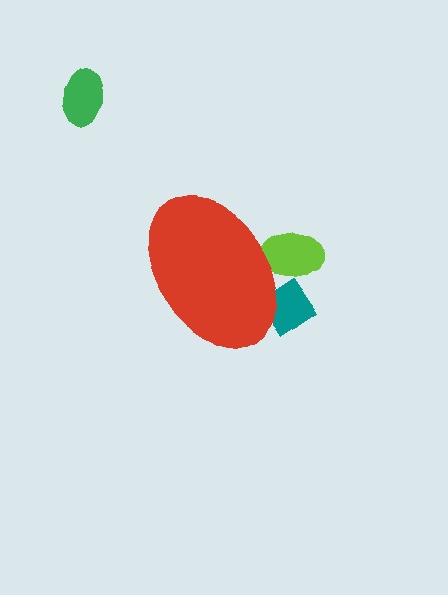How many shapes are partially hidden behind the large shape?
2 shapes are partially hidden.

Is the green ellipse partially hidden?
No, the green ellipse is fully visible.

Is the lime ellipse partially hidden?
Yes, the lime ellipse is partially hidden behind the red ellipse.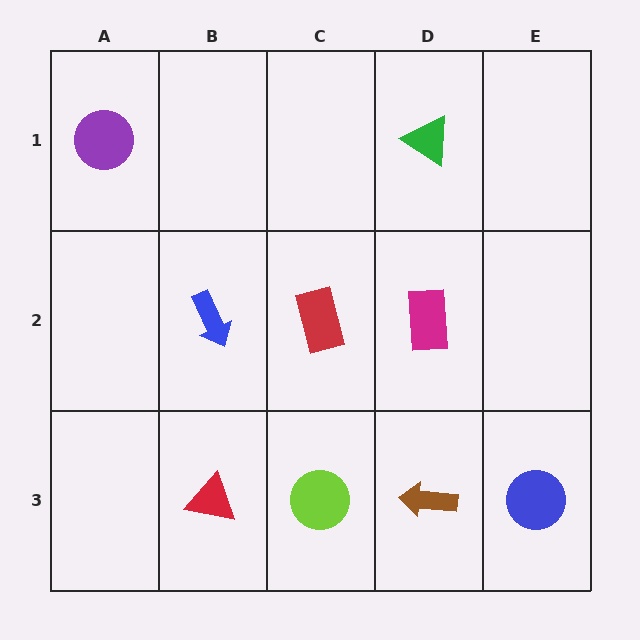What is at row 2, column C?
A red rectangle.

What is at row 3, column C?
A lime circle.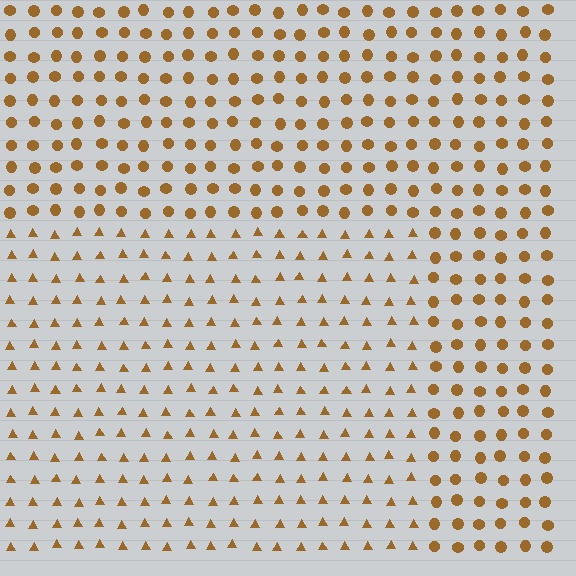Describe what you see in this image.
The image is filled with small brown elements arranged in a uniform grid. A rectangle-shaped region contains triangles, while the surrounding area contains circles. The boundary is defined purely by the change in element shape.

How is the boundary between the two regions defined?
The boundary is defined by a change in element shape: triangles inside vs. circles outside. All elements share the same color and spacing.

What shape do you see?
I see a rectangle.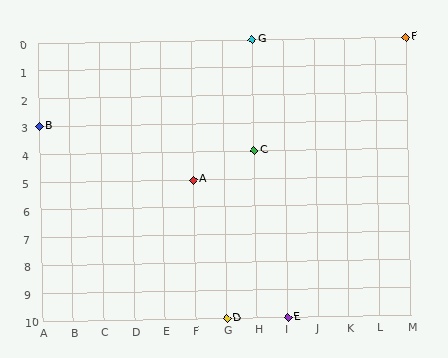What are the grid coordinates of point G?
Point G is at grid coordinates (H, 0).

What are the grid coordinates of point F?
Point F is at grid coordinates (M, 0).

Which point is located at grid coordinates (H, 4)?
Point C is at (H, 4).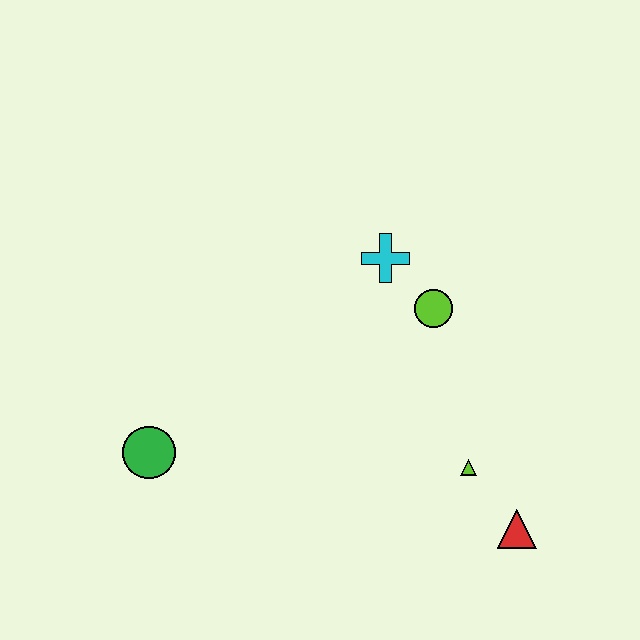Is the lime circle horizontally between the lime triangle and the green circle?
Yes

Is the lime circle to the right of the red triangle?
No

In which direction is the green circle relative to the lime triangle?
The green circle is to the left of the lime triangle.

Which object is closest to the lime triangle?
The red triangle is closest to the lime triangle.